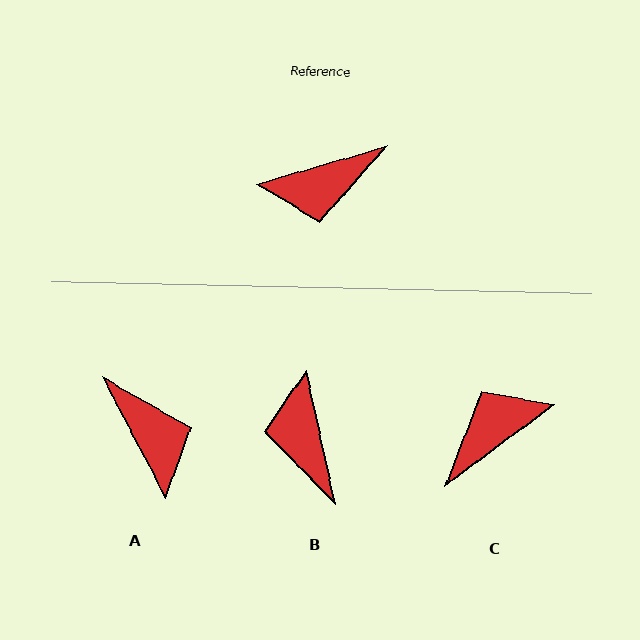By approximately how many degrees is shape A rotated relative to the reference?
Approximately 101 degrees counter-clockwise.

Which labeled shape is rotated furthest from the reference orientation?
C, about 160 degrees away.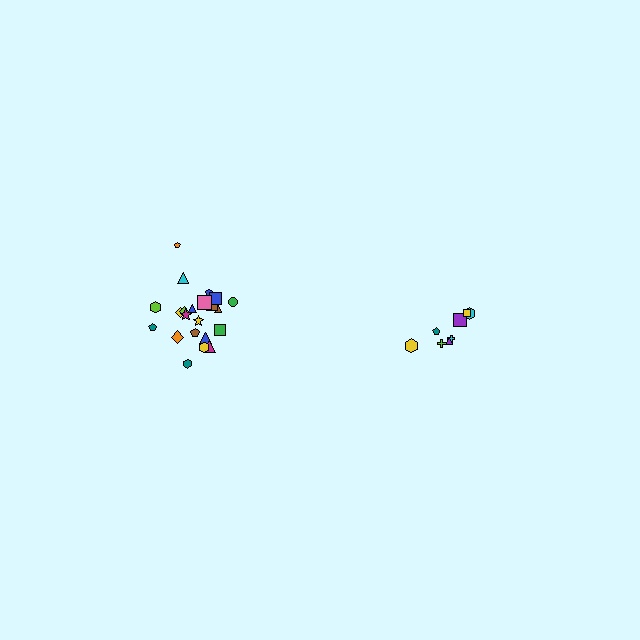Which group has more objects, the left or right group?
The left group.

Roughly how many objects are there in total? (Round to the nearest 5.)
Roughly 30 objects in total.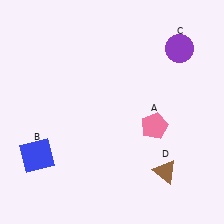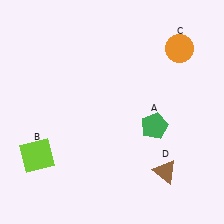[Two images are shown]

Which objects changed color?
A changed from pink to green. B changed from blue to lime. C changed from purple to orange.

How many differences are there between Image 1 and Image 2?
There are 3 differences between the two images.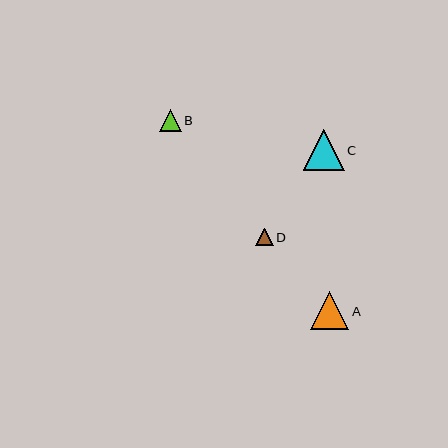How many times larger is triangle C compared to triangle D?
Triangle C is approximately 2.3 times the size of triangle D.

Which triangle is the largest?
Triangle C is the largest with a size of approximately 41 pixels.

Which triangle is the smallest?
Triangle D is the smallest with a size of approximately 18 pixels.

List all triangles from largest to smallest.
From largest to smallest: C, A, B, D.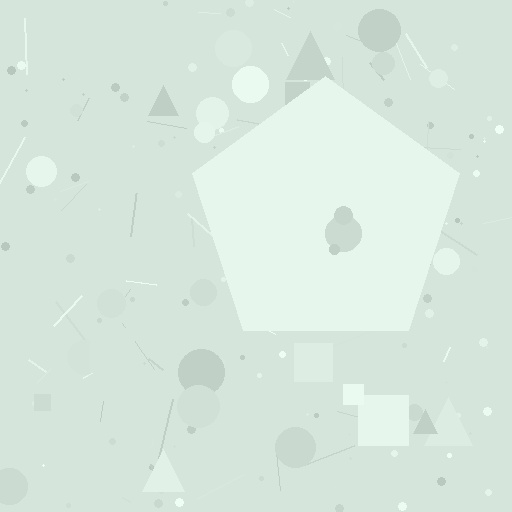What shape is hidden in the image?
A pentagon is hidden in the image.